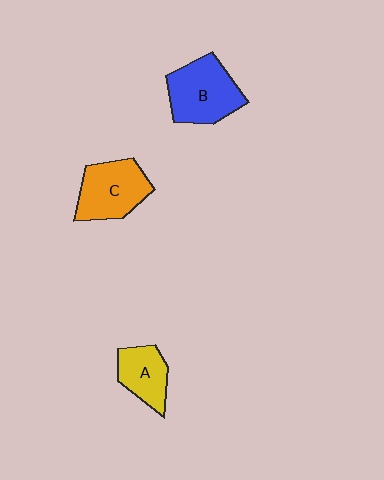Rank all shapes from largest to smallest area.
From largest to smallest: B (blue), C (orange), A (yellow).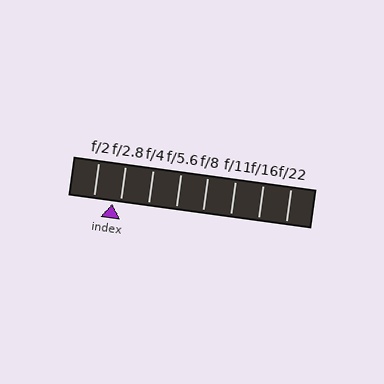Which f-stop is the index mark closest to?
The index mark is closest to f/2.8.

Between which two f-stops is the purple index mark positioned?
The index mark is between f/2 and f/2.8.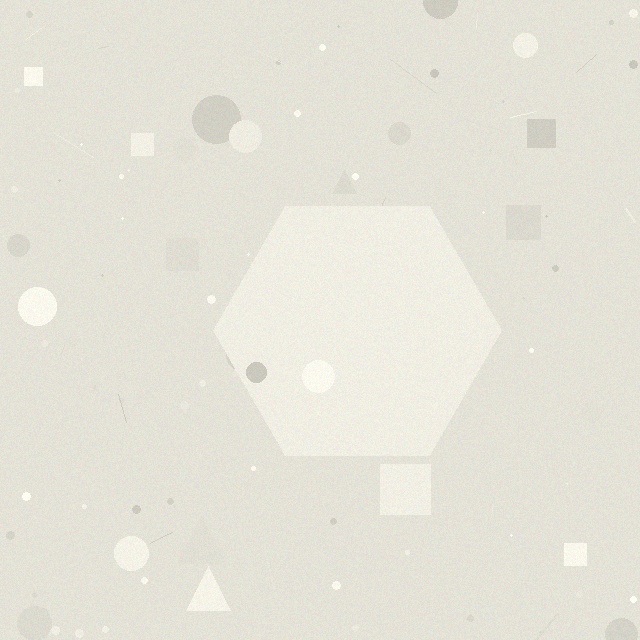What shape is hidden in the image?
A hexagon is hidden in the image.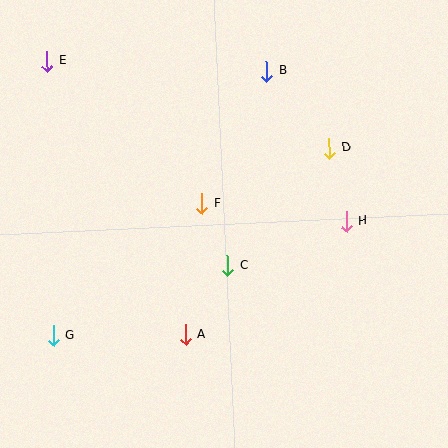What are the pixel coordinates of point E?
Point E is at (47, 62).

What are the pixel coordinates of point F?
Point F is at (202, 204).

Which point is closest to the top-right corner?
Point D is closest to the top-right corner.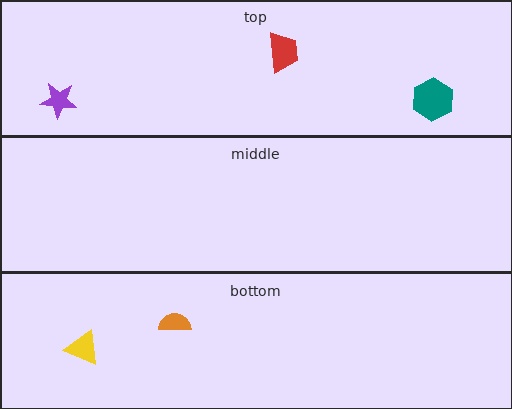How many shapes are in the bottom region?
2.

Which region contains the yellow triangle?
The bottom region.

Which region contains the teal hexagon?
The top region.